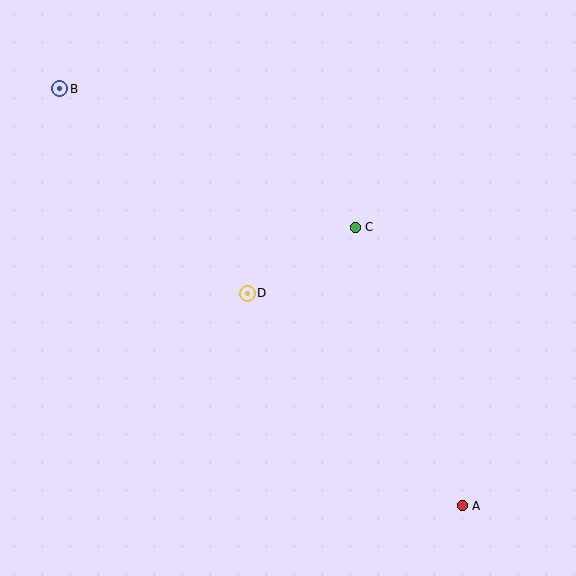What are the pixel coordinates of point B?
Point B is at (60, 89).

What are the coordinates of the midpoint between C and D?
The midpoint between C and D is at (301, 260).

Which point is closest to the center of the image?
Point D at (247, 293) is closest to the center.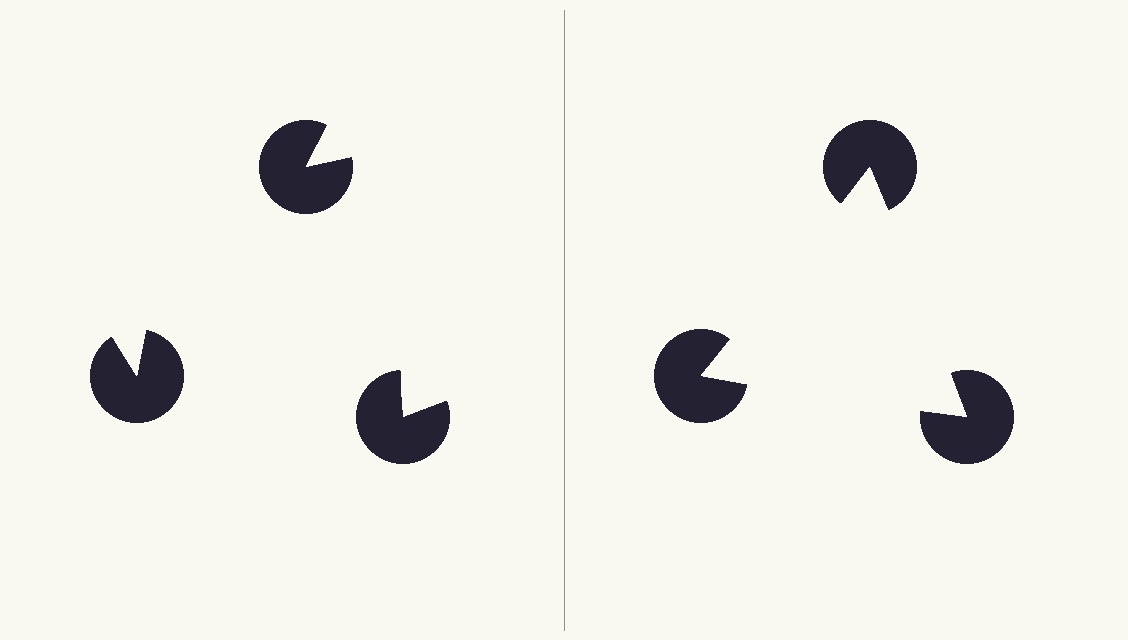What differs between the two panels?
The pac-man discs are positioned identically on both sides; only the wedge orientations differ. On the right they align to a triangle; on the left they are misaligned.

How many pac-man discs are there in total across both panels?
6 — 3 on each side.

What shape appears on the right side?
An illusory triangle.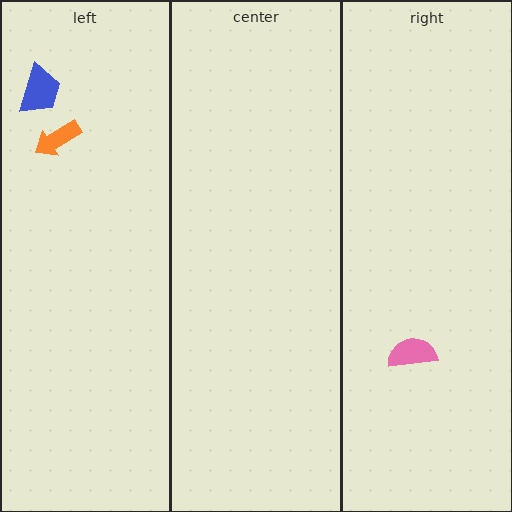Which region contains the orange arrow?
The left region.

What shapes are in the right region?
The pink semicircle.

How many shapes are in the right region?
1.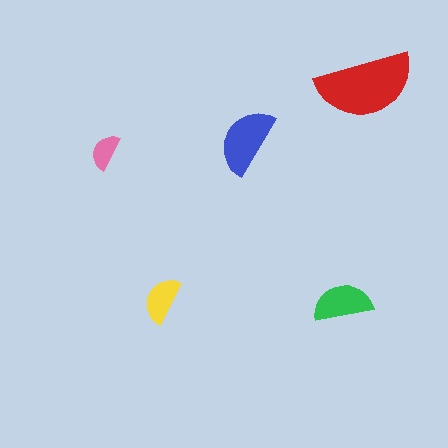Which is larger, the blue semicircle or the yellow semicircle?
The blue one.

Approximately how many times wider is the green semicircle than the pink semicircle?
About 1.5 times wider.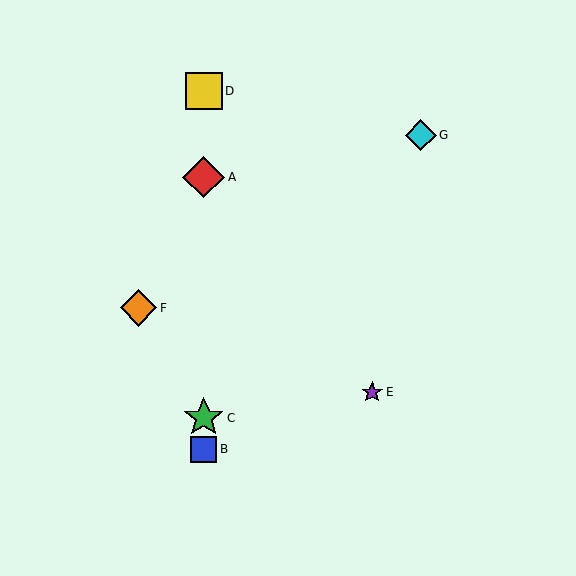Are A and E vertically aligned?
No, A is at x≈204 and E is at x≈372.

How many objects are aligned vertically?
4 objects (A, B, C, D) are aligned vertically.